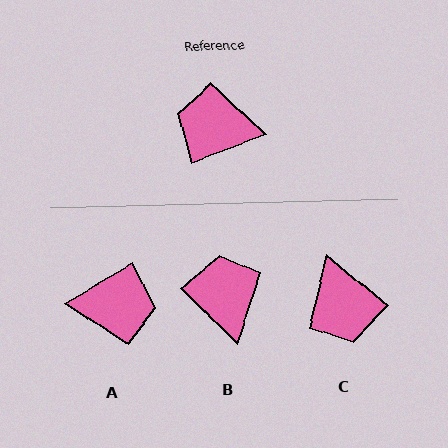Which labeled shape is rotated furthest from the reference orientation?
A, about 170 degrees away.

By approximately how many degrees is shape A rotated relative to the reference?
Approximately 170 degrees clockwise.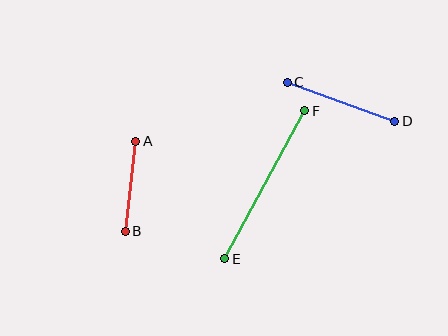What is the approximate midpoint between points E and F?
The midpoint is at approximately (265, 185) pixels.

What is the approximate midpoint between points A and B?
The midpoint is at approximately (130, 186) pixels.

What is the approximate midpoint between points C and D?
The midpoint is at approximately (341, 102) pixels.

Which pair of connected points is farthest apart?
Points E and F are farthest apart.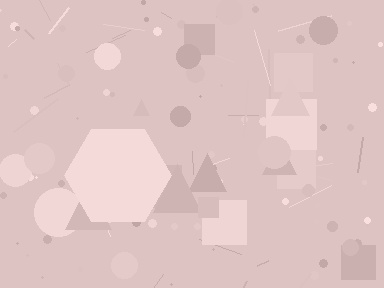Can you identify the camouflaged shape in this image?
The camouflaged shape is a hexagon.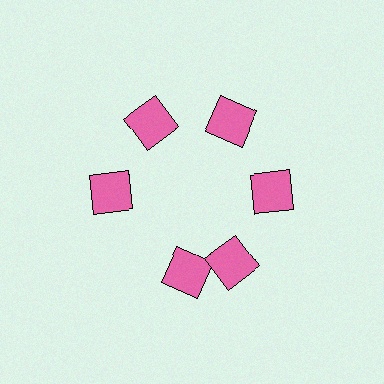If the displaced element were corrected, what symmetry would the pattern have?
It would have 6-fold rotational symmetry — the pattern would map onto itself every 60 degrees.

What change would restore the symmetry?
The symmetry would be restored by rotating it back into even spacing with its neighbors so that all 6 squares sit at equal angles and equal distance from the center.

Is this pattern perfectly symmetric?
No. The 6 pink squares are arranged in a ring, but one element near the 7 o'clock position is rotated out of alignment along the ring, breaking the 6-fold rotational symmetry.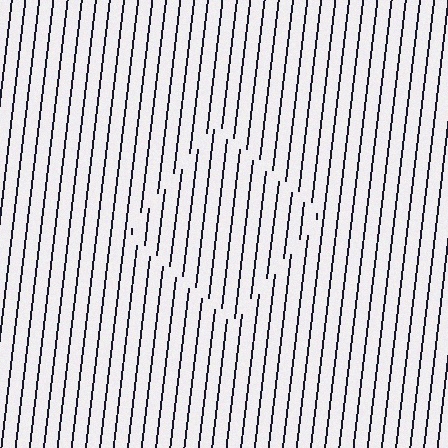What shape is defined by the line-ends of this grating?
An illusory square. The interior of the shape contains the same grating, shifted by half a period — the contour is defined by the phase discontinuity where line-ends from the inner and outer gratings abut.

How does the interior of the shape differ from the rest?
The interior of the shape contains the same grating, shifted by half a period — the contour is defined by the phase discontinuity where line-ends from the inner and outer gratings abut.